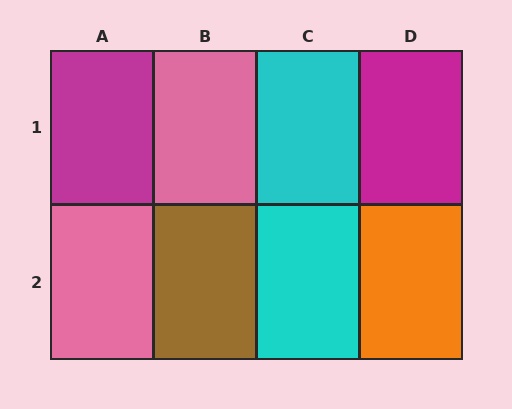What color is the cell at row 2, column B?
Brown.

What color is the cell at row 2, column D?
Orange.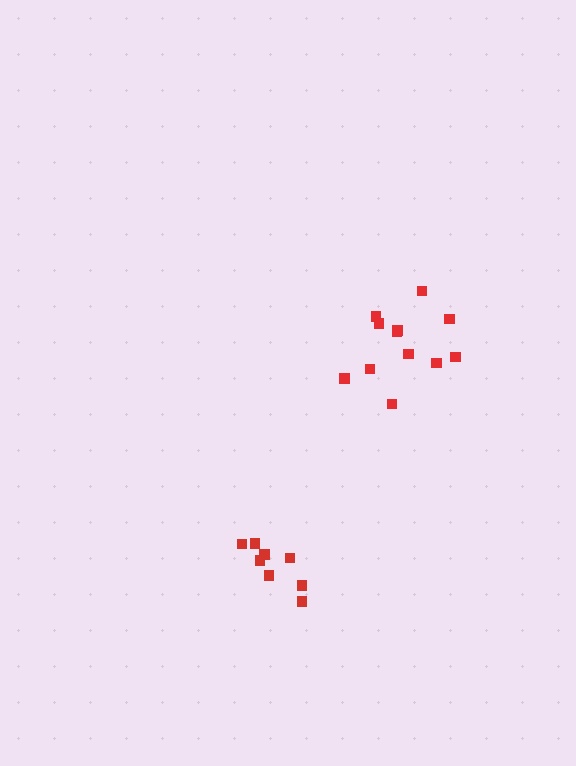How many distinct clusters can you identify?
There are 2 distinct clusters.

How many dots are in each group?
Group 1: 8 dots, Group 2: 12 dots (20 total).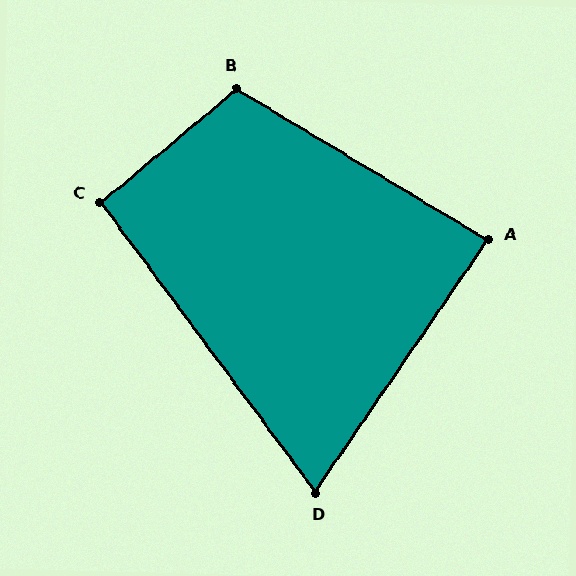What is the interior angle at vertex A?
Approximately 87 degrees (approximately right).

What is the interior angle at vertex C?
Approximately 93 degrees (approximately right).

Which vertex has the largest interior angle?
B, at approximately 109 degrees.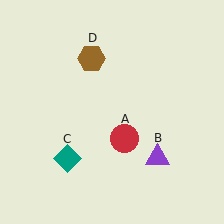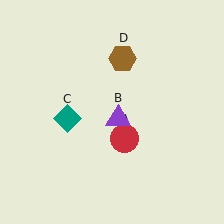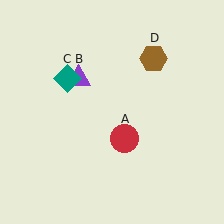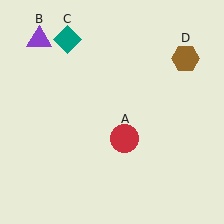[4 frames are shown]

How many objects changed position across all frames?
3 objects changed position: purple triangle (object B), teal diamond (object C), brown hexagon (object D).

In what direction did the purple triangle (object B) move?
The purple triangle (object B) moved up and to the left.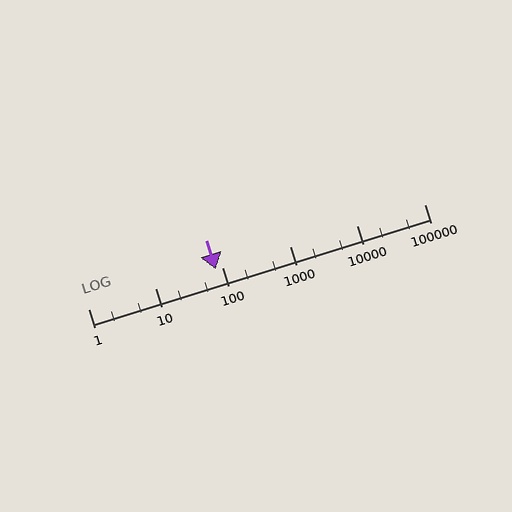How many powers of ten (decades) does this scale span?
The scale spans 5 decades, from 1 to 100000.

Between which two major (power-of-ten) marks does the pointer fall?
The pointer is between 10 and 100.